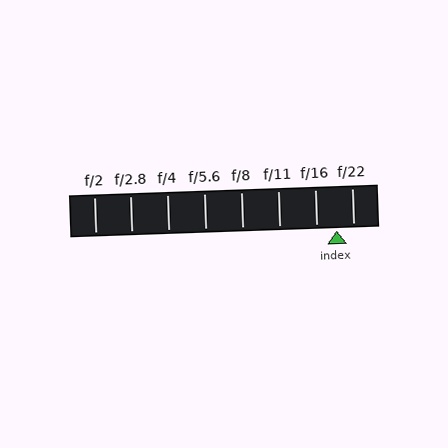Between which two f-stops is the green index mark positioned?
The index mark is between f/16 and f/22.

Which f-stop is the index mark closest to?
The index mark is closest to f/22.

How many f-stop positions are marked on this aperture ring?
There are 8 f-stop positions marked.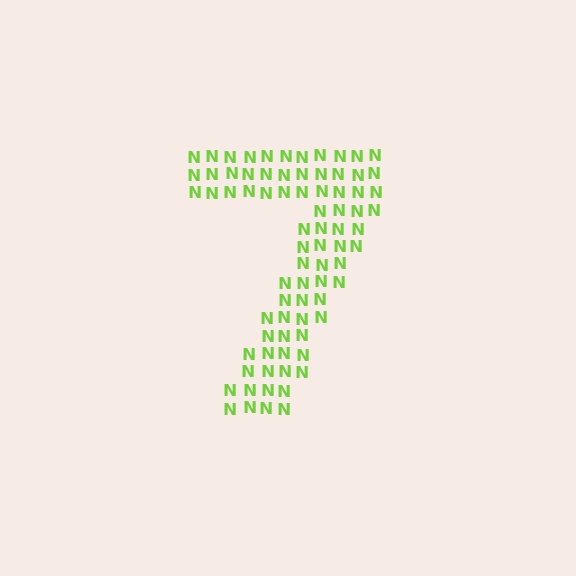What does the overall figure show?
The overall figure shows the digit 7.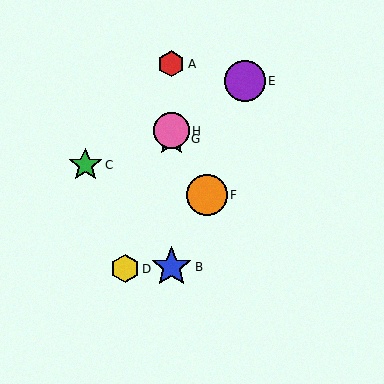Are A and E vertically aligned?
No, A is at x≈171 and E is at x≈245.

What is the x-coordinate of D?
Object D is at x≈125.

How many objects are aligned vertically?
4 objects (A, B, G, H) are aligned vertically.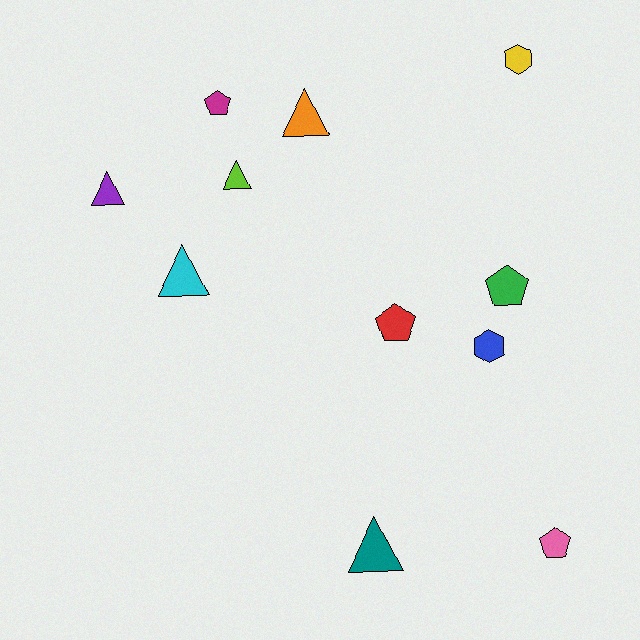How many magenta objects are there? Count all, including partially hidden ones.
There is 1 magenta object.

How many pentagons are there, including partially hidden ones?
There are 4 pentagons.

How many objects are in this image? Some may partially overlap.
There are 11 objects.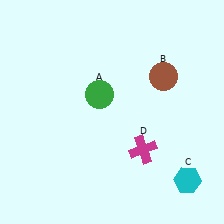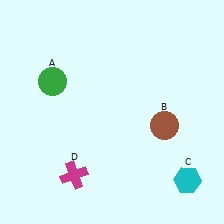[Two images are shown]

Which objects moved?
The objects that moved are: the green circle (A), the brown circle (B), the magenta cross (D).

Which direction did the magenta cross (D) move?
The magenta cross (D) moved left.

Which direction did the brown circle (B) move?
The brown circle (B) moved down.